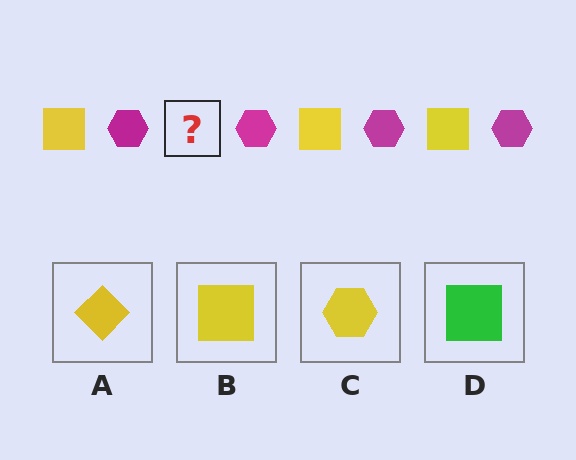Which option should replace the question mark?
Option B.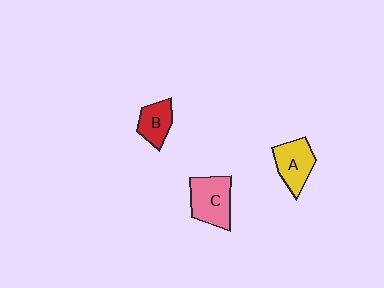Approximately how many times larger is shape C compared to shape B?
Approximately 1.6 times.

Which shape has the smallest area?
Shape B (red).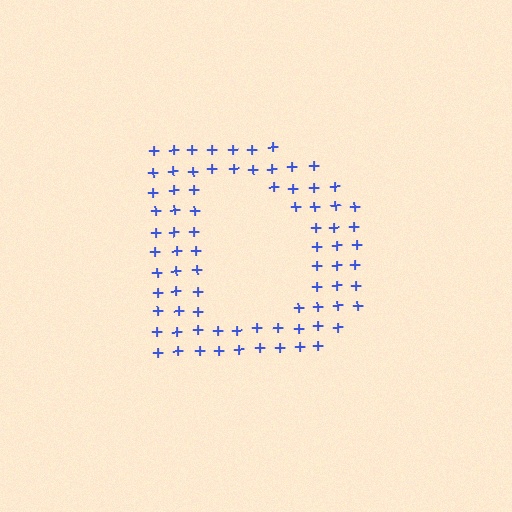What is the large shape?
The large shape is the letter D.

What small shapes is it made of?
It is made of small plus signs.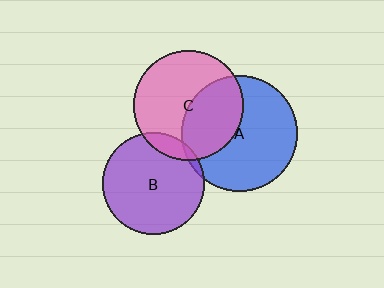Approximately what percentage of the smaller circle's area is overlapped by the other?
Approximately 10%.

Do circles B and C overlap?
Yes.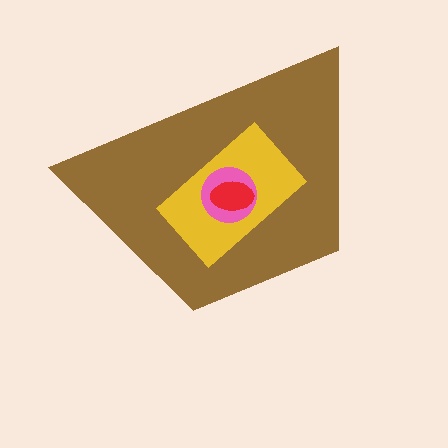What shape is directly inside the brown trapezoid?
The yellow rectangle.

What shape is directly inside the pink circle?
The red ellipse.